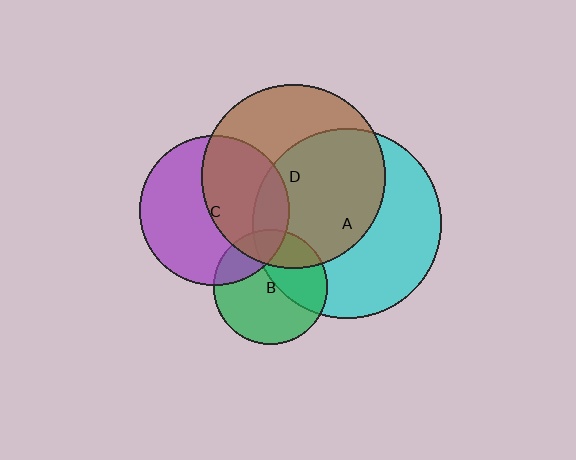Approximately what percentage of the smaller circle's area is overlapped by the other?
Approximately 15%.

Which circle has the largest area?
Circle A (cyan).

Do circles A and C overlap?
Yes.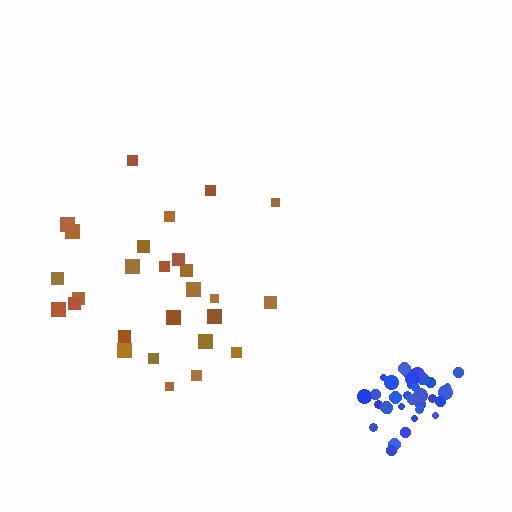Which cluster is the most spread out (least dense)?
Brown.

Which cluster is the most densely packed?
Blue.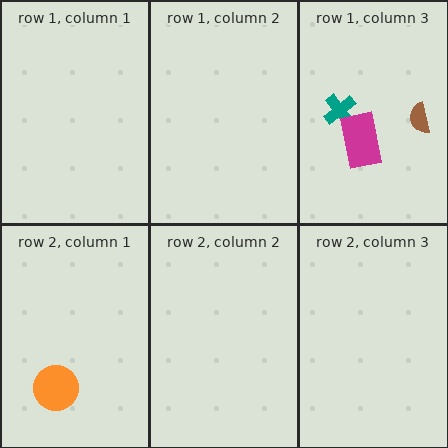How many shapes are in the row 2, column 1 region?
1.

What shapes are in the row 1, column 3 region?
The teal cross, the brown semicircle, the magenta rectangle.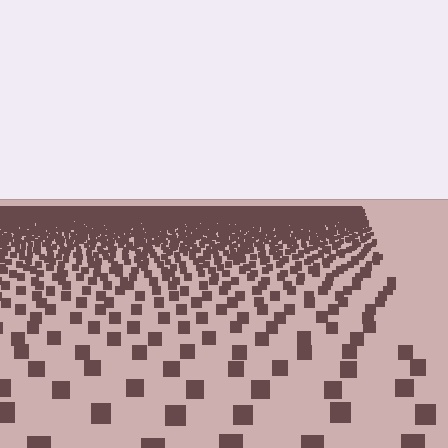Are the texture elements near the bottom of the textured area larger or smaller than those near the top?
Larger. Near the bottom, elements are closer to the viewer and appear at a bigger on-screen size.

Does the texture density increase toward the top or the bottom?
Density increases toward the top.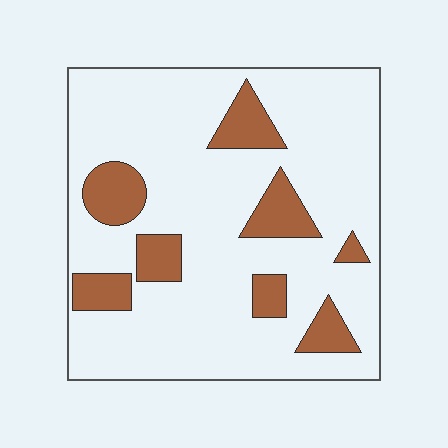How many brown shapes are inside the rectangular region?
8.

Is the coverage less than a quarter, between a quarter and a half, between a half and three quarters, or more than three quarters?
Less than a quarter.